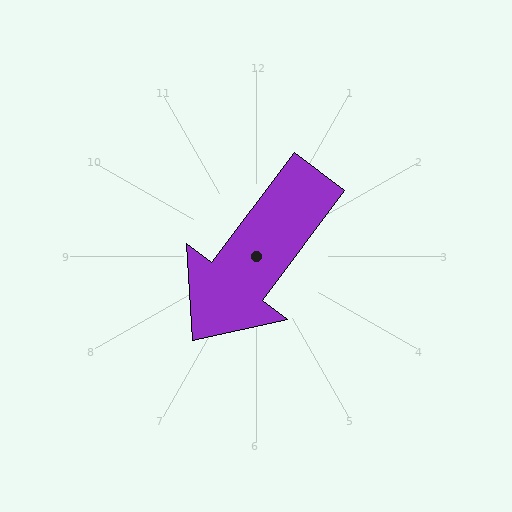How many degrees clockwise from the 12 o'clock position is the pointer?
Approximately 217 degrees.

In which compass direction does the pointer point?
Southwest.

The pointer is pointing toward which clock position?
Roughly 7 o'clock.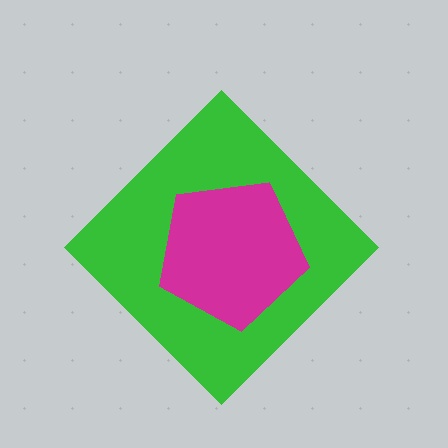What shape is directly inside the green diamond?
The magenta pentagon.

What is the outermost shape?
The green diamond.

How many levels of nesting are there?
2.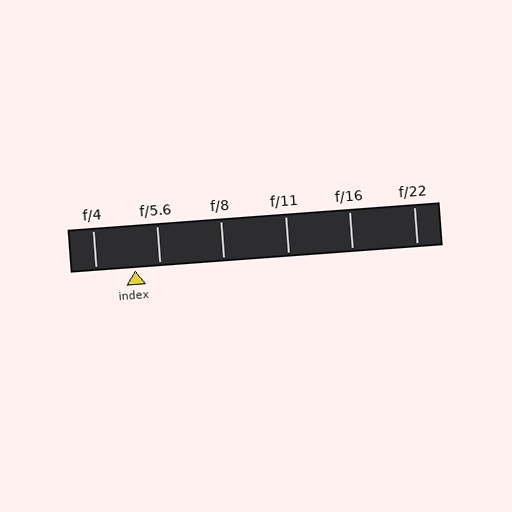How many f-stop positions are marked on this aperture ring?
There are 6 f-stop positions marked.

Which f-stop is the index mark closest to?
The index mark is closest to f/5.6.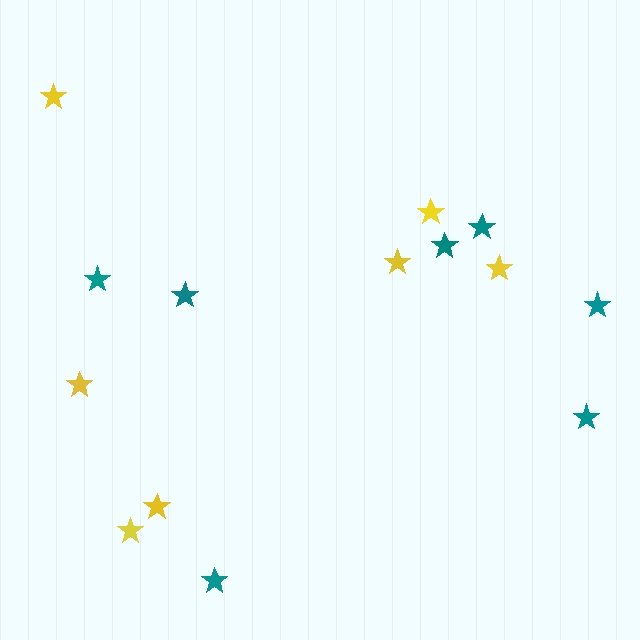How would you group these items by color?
There are 2 groups: one group of teal stars (7) and one group of yellow stars (7).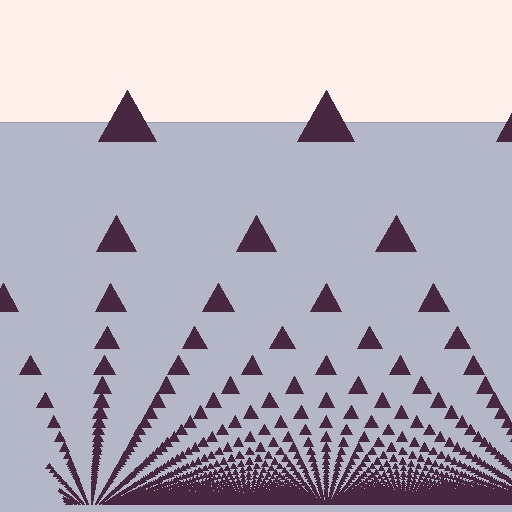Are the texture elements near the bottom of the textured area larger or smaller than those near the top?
Smaller. The gradient is inverted — elements near the bottom are smaller and denser.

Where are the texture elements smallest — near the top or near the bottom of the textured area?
Near the bottom.